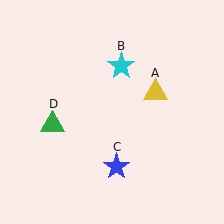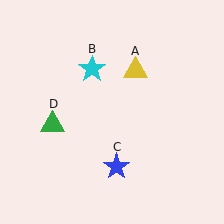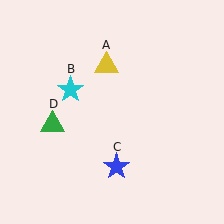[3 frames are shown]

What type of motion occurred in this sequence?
The yellow triangle (object A), cyan star (object B) rotated counterclockwise around the center of the scene.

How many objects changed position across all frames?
2 objects changed position: yellow triangle (object A), cyan star (object B).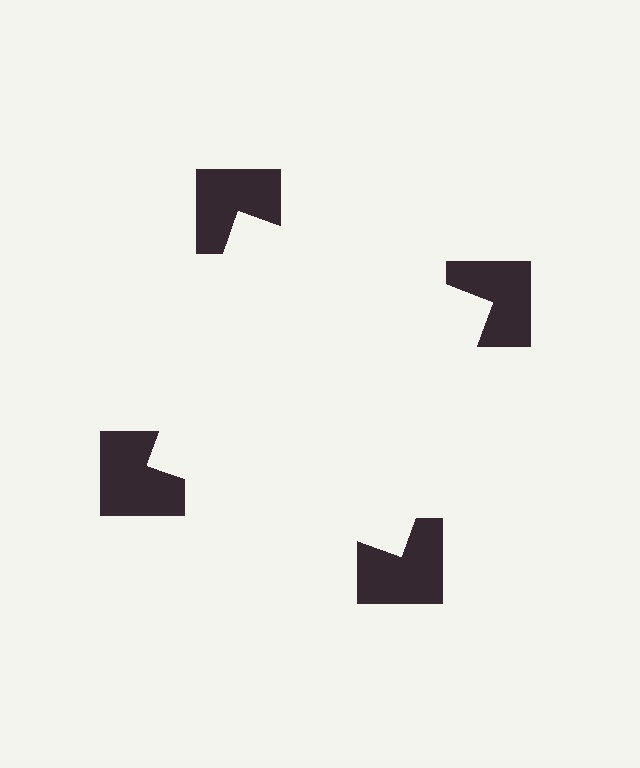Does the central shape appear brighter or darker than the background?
It typically appears slightly brighter than the background, even though no actual brightness change is drawn.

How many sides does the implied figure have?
4 sides.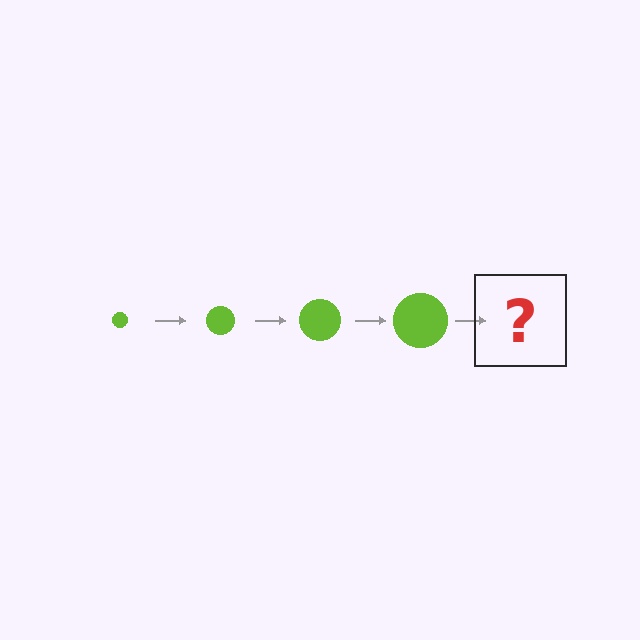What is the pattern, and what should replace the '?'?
The pattern is that the circle gets progressively larger each step. The '?' should be a lime circle, larger than the previous one.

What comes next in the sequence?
The next element should be a lime circle, larger than the previous one.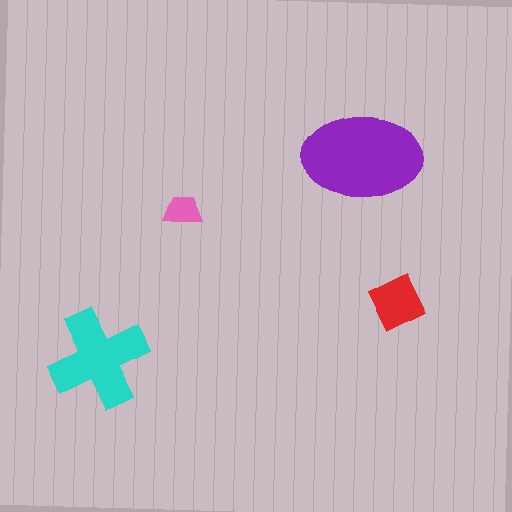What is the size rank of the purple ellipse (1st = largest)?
1st.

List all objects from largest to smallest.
The purple ellipse, the cyan cross, the red diamond, the pink trapezoid.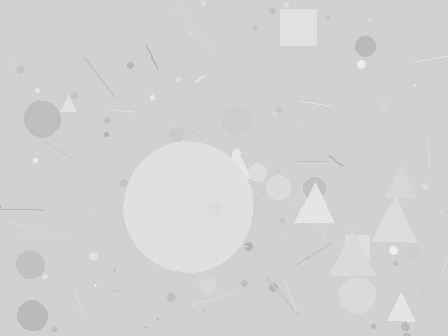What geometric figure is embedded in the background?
A circle is embedded in the background.